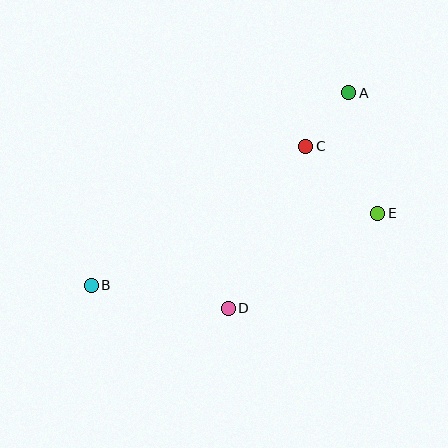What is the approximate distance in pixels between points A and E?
The distance between A and E is approximately 124 pixels.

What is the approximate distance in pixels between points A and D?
The distance between A and D is approximately 247 pixels.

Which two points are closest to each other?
Points A and C are closest to each other.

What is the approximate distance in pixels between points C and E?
The distance between C and E is approximately 99 pixels.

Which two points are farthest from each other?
Points A and B are farthest from each other.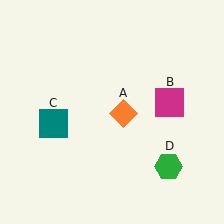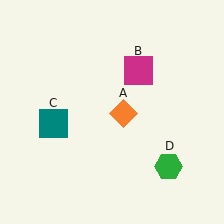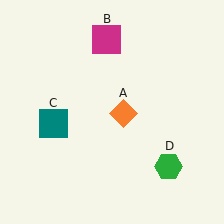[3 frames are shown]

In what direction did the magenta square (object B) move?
The magenta square (object B) moved up and to the left.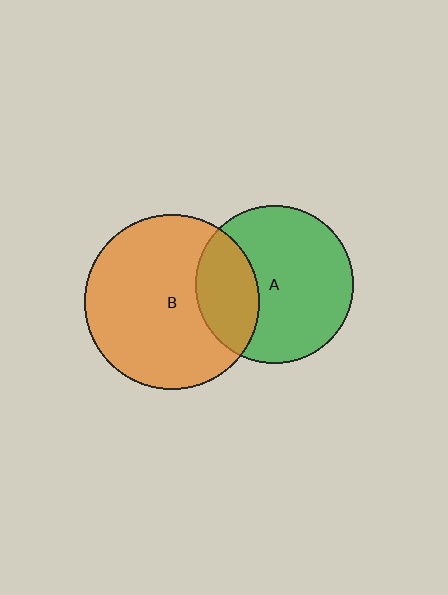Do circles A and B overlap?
Yes.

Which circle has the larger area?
Circle B (orange).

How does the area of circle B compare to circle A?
Approximately 1.2 times.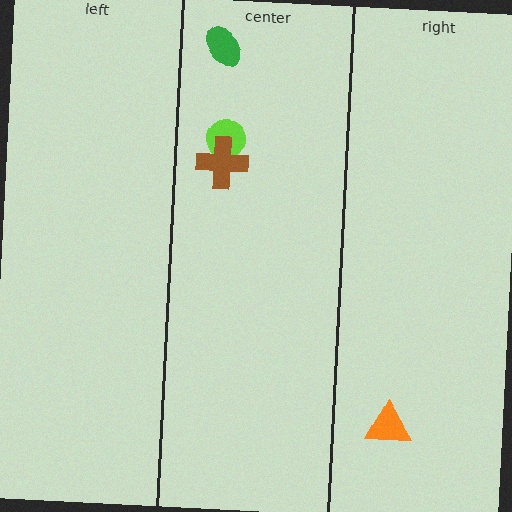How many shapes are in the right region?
1.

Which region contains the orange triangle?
The right region.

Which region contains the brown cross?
The center region.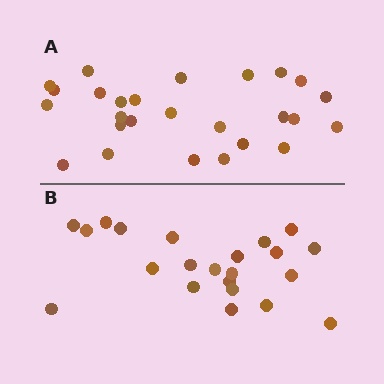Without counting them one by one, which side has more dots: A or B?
Region A (the top region) has more dots.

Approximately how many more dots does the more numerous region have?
Region A has about 4 more dots than region B.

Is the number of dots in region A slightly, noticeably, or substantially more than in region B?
Region A has only slightly more — the two regions are fairly close. The ratio is roughly 1.2 to 1.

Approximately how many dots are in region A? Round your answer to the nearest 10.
About 30 dots. (The exact count is 26, which rounds to 30.)